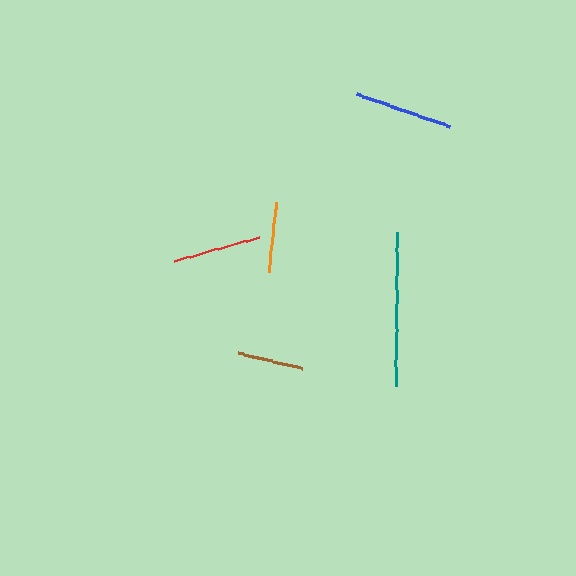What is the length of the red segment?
The red segment is approximately 88 pixels long.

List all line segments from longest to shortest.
From longest to shortest: teal, blue, red, orange, brown.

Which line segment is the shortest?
The brown line is the shortest at approximately 66 pixels.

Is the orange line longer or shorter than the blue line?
The blue line is longer than the orange line.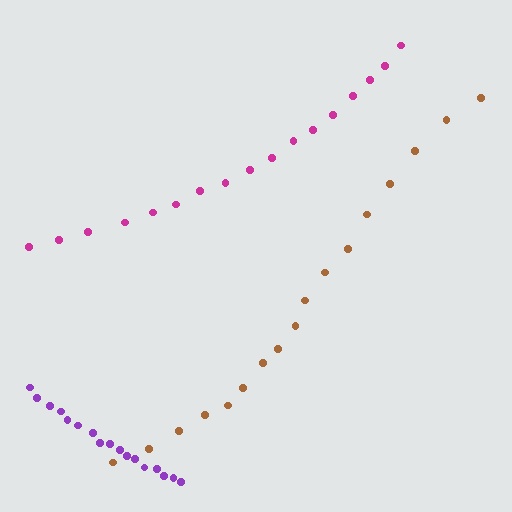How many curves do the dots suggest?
There are 3 distinct paths.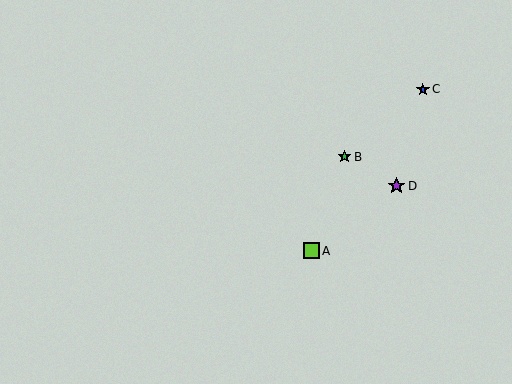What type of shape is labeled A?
Shape A is a lime square.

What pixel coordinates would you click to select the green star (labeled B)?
Click at (344, 157) to select the green star B.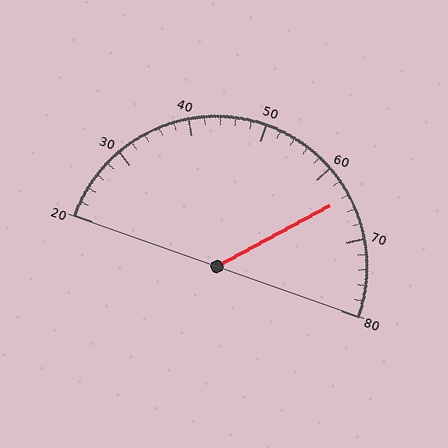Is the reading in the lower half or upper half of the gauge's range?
The reading is in the upper half of the range (20 to 80).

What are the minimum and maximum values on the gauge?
The gauge ranges from 20 to 80.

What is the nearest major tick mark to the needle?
The nearest major tick mark is 60.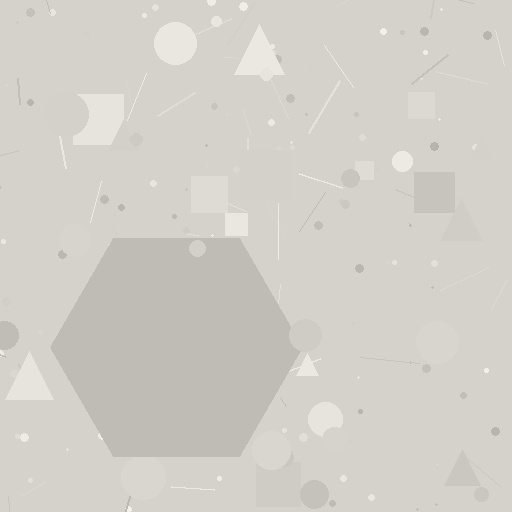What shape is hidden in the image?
A hexagon is hidden in the image.